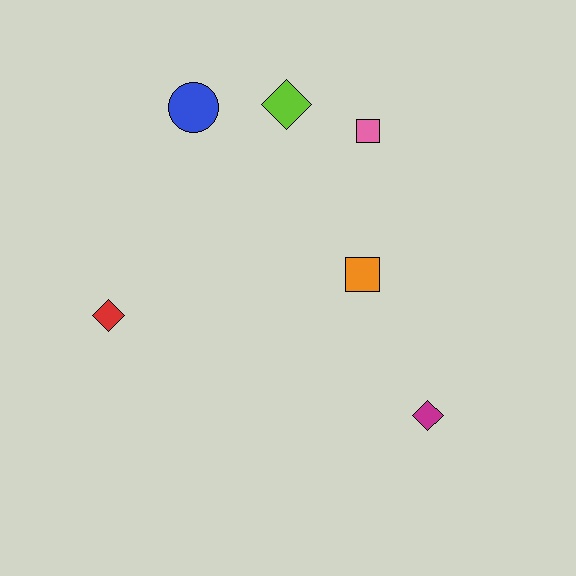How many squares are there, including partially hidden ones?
There are 2 squares.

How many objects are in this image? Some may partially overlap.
There are 6 objects.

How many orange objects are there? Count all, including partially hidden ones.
There is 1 orange object.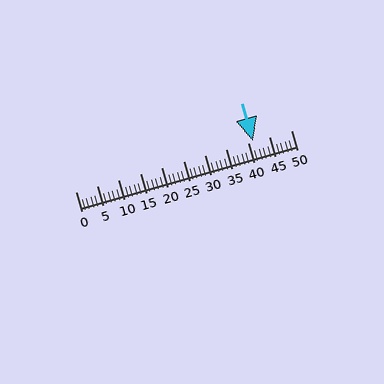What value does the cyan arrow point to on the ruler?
The cyan arrow points to approximately 41.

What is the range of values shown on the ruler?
The ruler shows values from 0 to 50.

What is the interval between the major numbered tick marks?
The major tick marks are spaced 5 units apart.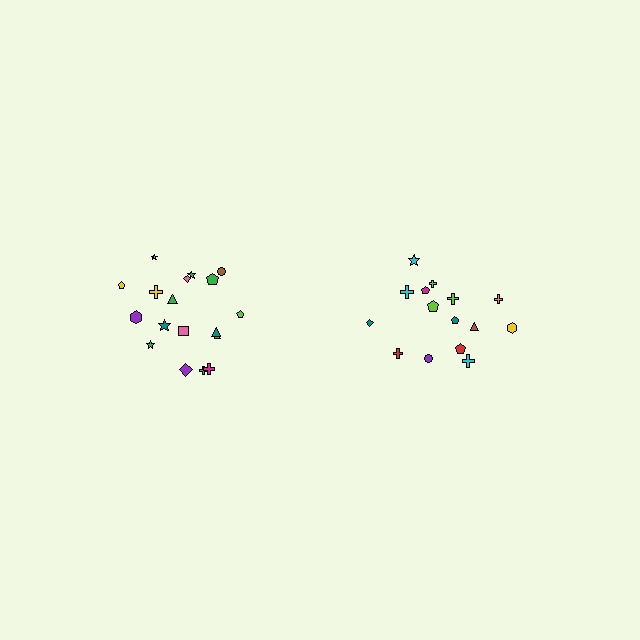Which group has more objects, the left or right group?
The left group.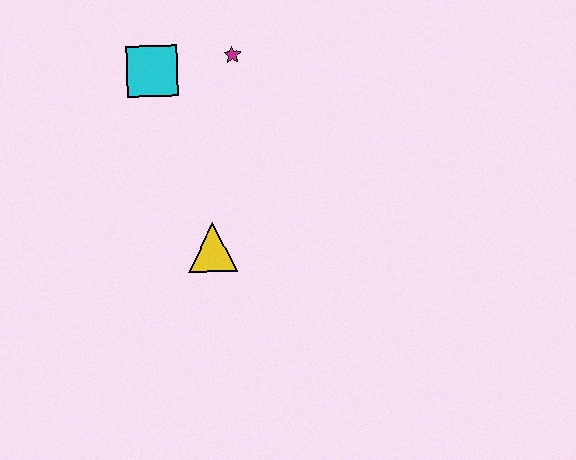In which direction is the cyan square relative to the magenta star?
The cyan square is to the left of the magenta star.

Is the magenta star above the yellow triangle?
Yes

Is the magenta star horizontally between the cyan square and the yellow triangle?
No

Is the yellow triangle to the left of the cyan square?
No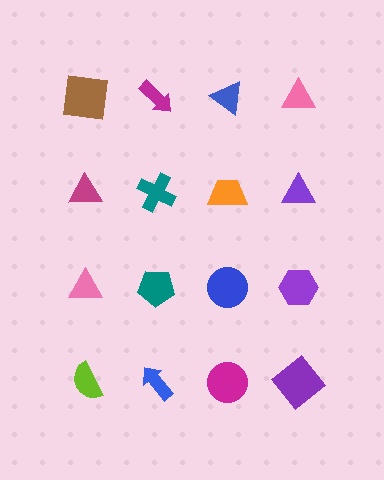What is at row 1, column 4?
A pink triangle.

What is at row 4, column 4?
A purple diamond.